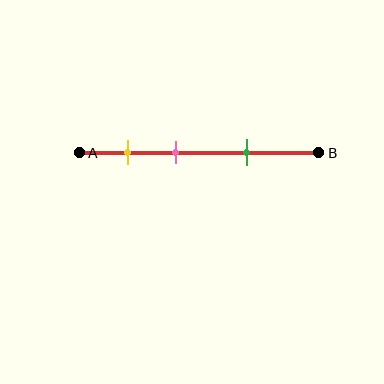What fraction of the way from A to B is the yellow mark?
The yellow mark is approximately 20% (0.2) of the way from A to B.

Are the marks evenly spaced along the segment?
Yes, the marks are approximately evenly spaced.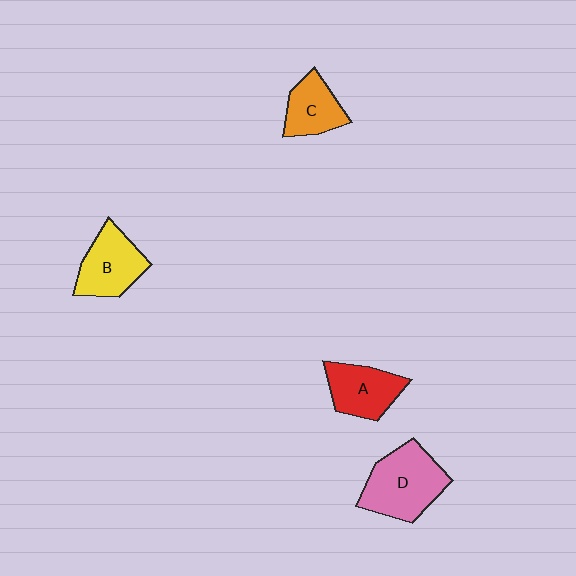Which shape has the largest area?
Shape D (pink).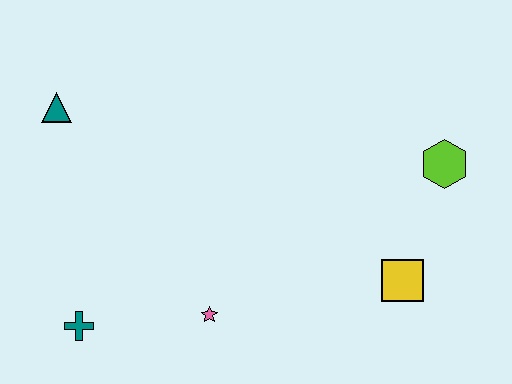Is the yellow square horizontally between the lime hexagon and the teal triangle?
Yes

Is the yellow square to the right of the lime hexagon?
No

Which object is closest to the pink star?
The teal cross is closest to the pink star.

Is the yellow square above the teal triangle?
No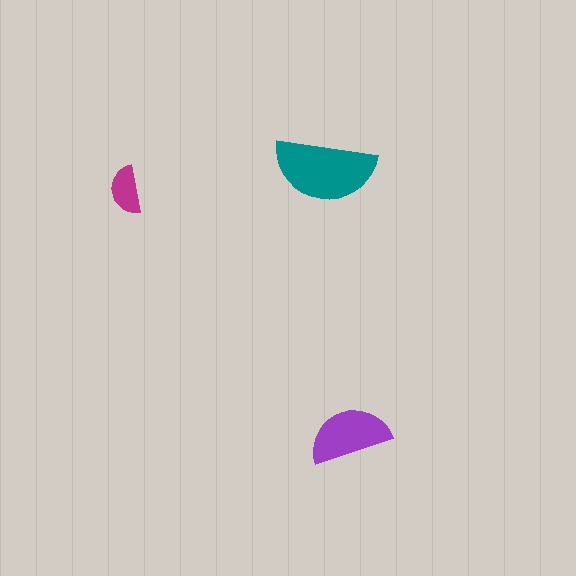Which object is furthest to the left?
The magenta semicircle is leftmost.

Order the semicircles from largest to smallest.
the teal one, the purple one, the magenta one.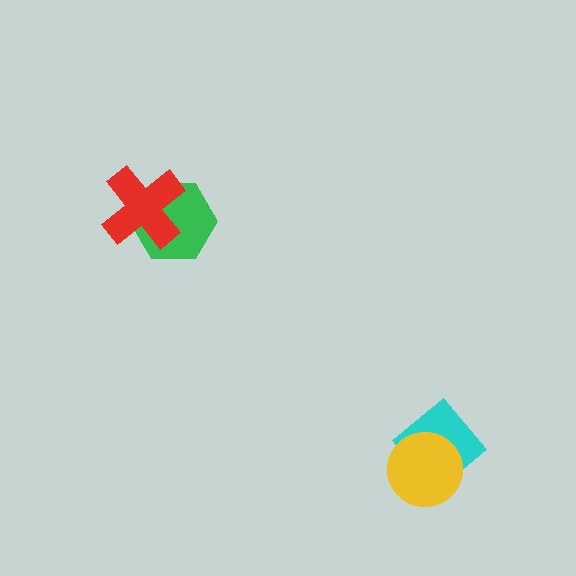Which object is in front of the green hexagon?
The red cross is in front of the green hexagon.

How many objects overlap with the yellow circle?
1 object overlaps with the yellow circle.